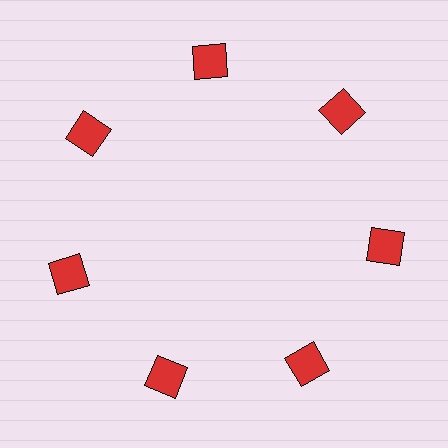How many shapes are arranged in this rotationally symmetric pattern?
There are 7 shapes, arranged in 7 groups of 1.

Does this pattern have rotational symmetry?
Yes, this pattern has 7-fold rotational symmetry. It looks the same after rotating 51 degrees around the center.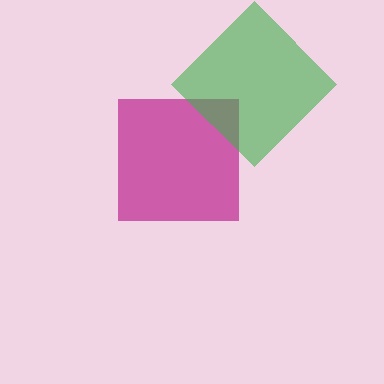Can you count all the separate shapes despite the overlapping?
Yes, there are 2 separate shapes.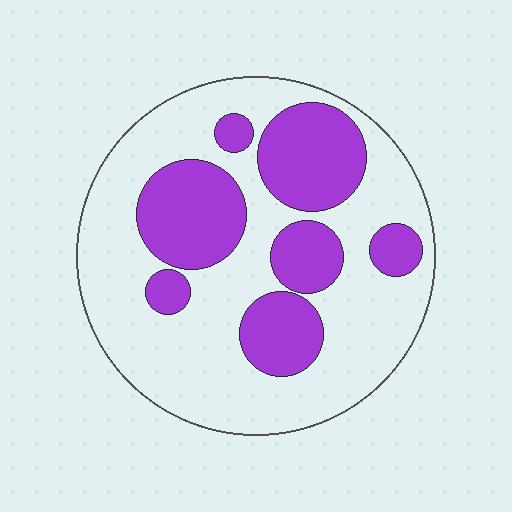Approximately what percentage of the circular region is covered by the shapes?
Approximately 35%.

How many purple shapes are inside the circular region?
7.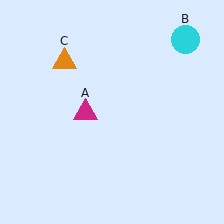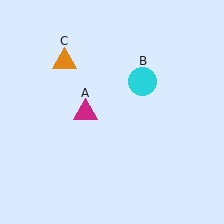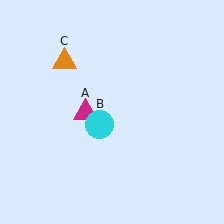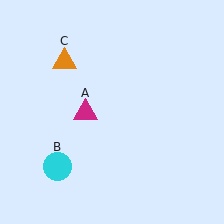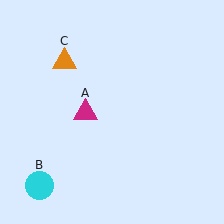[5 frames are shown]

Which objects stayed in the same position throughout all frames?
Magenta triangle (object A) and orange triangle (object C) remained stationary.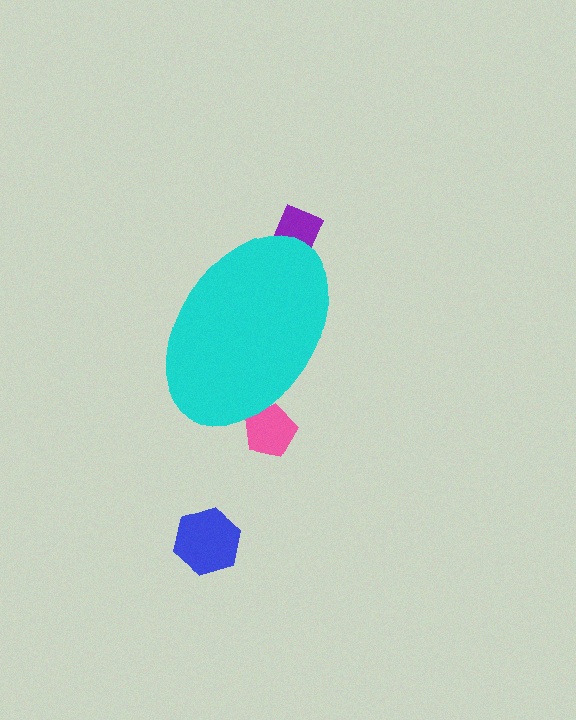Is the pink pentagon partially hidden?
Yes, the pink pentagon is partially hidden behind the cyan ellipse.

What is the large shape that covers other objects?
A cyan ellipse.